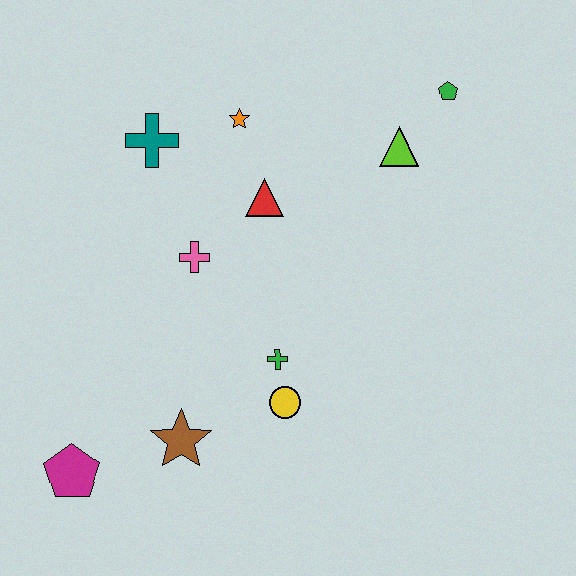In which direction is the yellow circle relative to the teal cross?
The yellow circle is below the teal cross.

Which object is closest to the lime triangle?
The green pentagon is closest to the lime triangle.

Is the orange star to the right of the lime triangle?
No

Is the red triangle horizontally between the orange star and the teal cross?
No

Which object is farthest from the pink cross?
The green pentagon is farthest from the pink cross.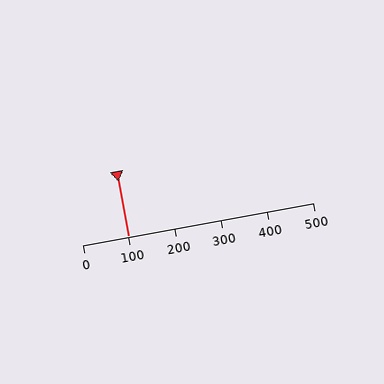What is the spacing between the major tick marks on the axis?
The major ticks are spaced 100 apart.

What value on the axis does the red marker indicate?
The marker indicates approximately 100.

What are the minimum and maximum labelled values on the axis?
The axis runs from 0 to 500.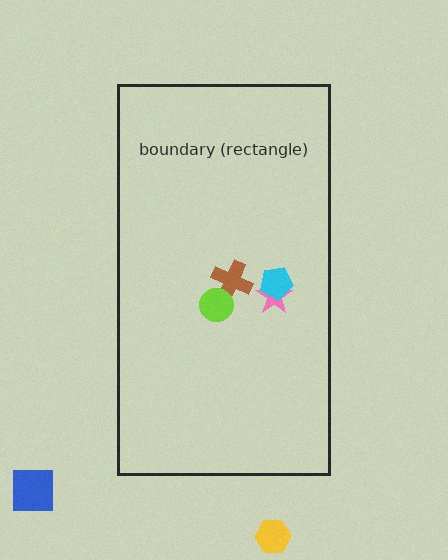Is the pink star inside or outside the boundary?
Inside.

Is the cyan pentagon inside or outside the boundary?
Inside.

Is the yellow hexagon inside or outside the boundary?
Outside.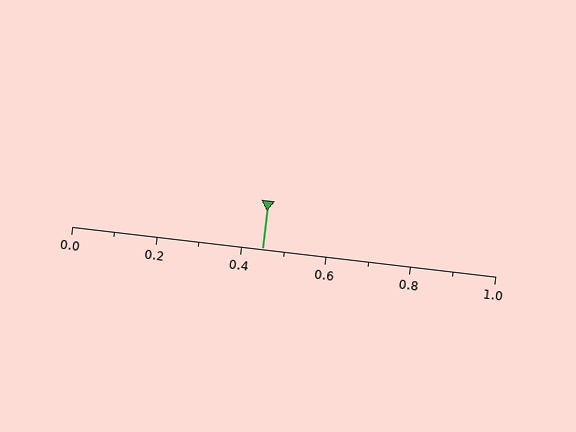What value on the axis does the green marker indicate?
The marker indicates approximately 0.45.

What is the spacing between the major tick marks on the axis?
The major ticks are spaced 0.2 apart.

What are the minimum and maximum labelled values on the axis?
The axis runs from 0.0 to 1.0.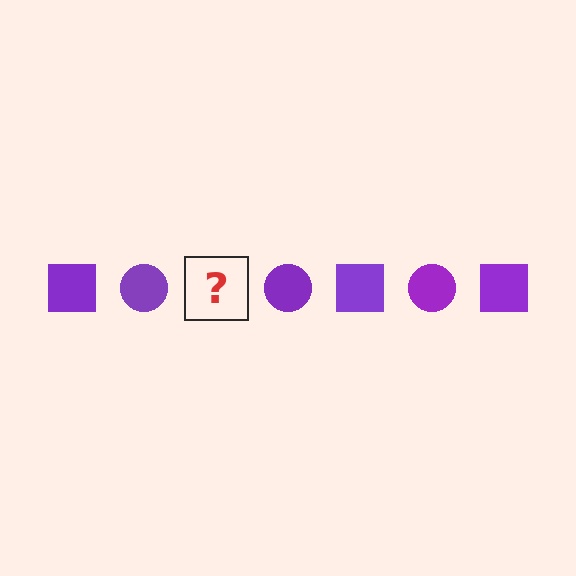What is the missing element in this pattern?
The missing element is a purple square.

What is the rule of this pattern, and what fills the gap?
The rule is that the pattern cycles through square, circle shapes in purple. The gap should be filled with a purple square.